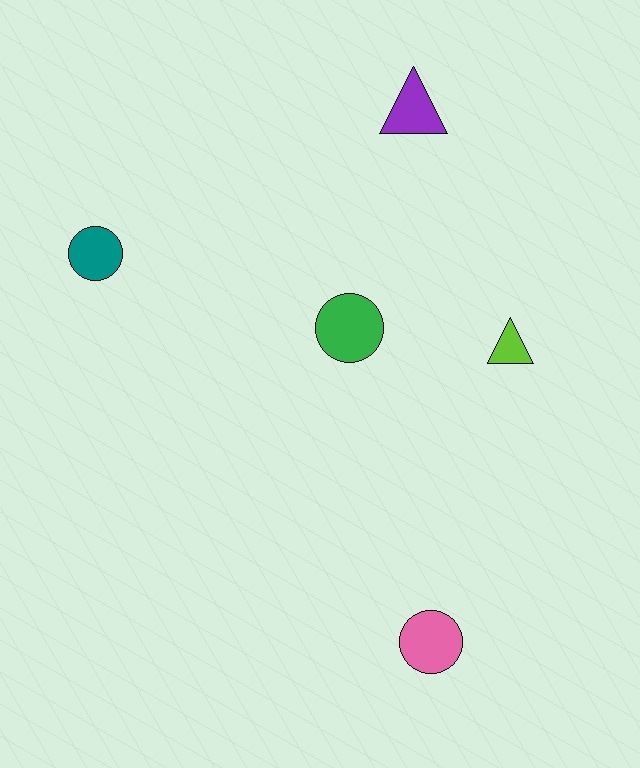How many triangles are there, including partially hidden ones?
There are 2 triangles.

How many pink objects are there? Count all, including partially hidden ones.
There is 1 pink object.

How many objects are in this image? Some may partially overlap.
There are 5 objects.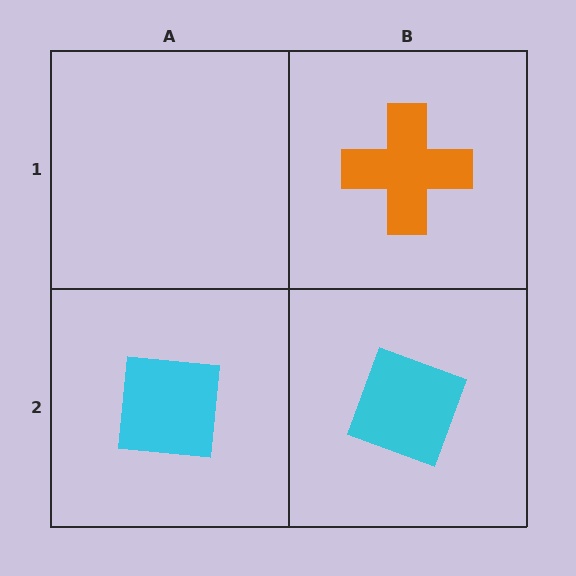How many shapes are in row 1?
1 shape.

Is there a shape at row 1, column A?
No, that cell is empty.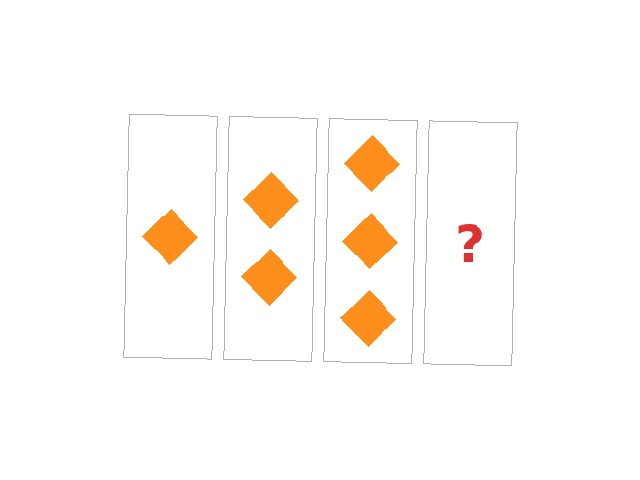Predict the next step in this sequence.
The next step is 4 diamonds.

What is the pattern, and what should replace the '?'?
The pattern is that each step adds one more diamond. The '?' should be 4 diamonds.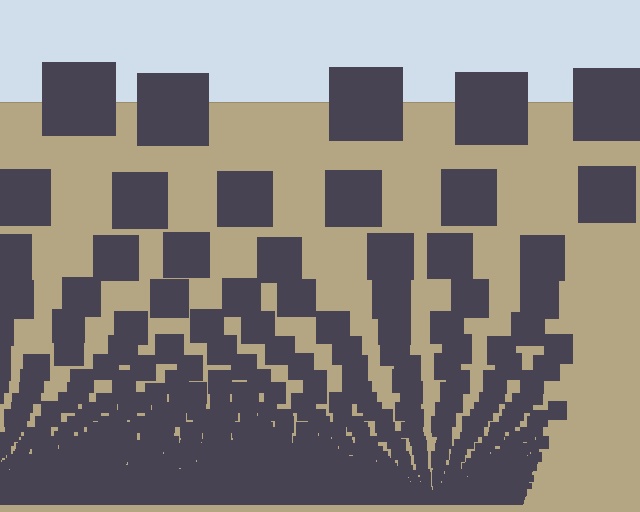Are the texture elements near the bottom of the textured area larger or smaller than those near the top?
Smaller. The gradient is inverted — elements near the bottom are smaller and denser.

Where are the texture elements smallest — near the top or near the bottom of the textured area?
Near the bottom.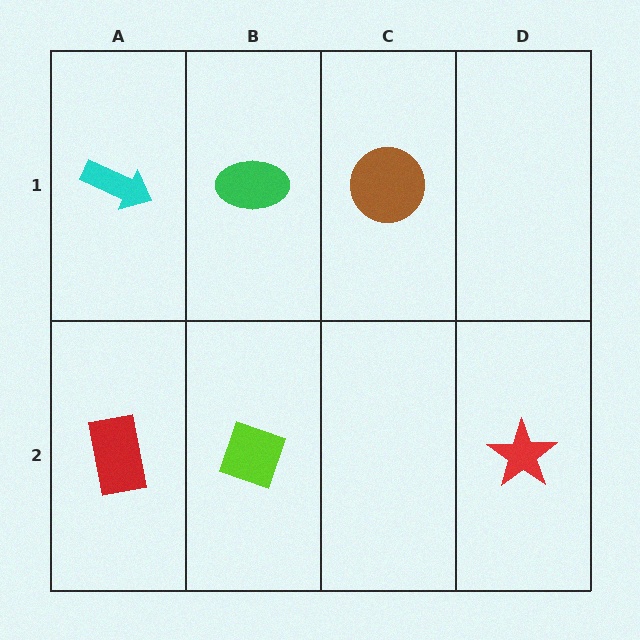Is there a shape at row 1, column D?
No, that cell is empty.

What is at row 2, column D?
A red star.